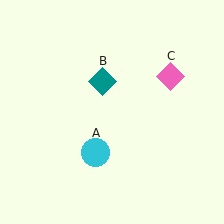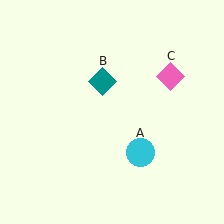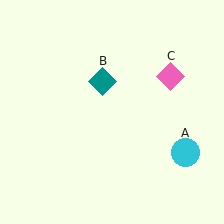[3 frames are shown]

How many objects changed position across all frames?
1 object changed position: cyan circle (object A).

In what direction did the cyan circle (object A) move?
The cyan circle (object A) moved right.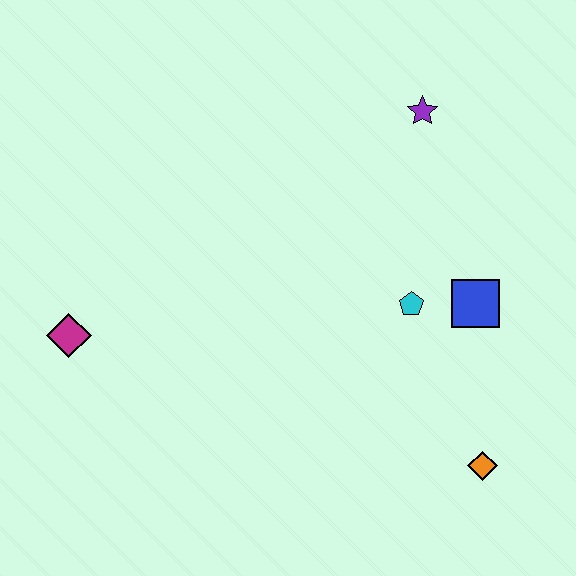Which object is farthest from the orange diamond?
The magenta diamond is farthest from the orange diamond.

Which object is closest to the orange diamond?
The blue square is closest to the orange diamond.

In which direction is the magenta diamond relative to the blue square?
The magenta diamond is to the left of the blue square.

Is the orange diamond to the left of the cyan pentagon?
No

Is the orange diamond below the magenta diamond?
Yes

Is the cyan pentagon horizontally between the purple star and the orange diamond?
No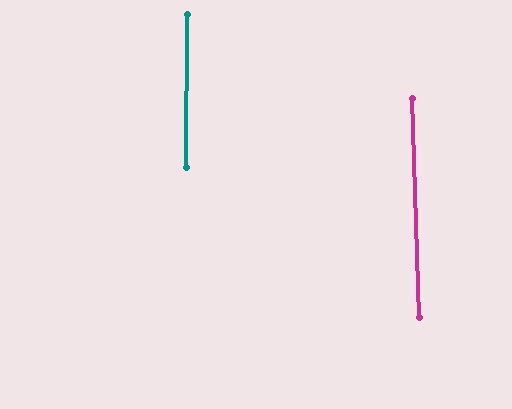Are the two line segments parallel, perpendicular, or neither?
Parallel — their directions differ by only 1.9°.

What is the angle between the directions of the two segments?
Approximately 2 degrees.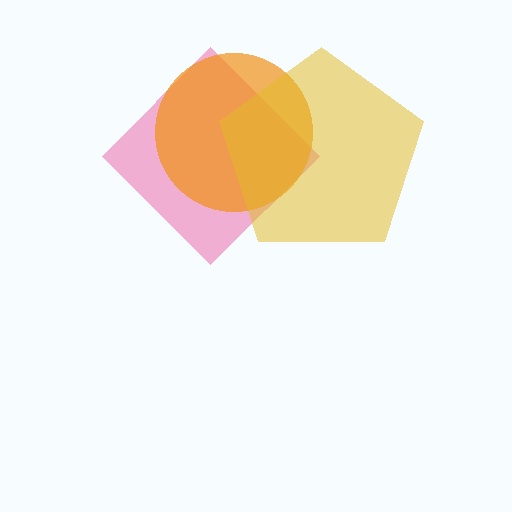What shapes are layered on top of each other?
The layered shapes are: a pink diamond, an orange circle, a yellow pentagon.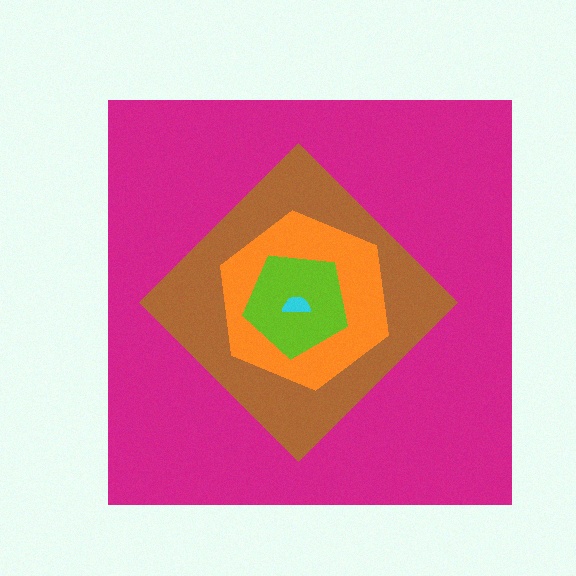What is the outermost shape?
The magenta square.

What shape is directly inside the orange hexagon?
The lime pentagon.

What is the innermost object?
The cyan semicircle.